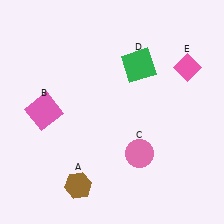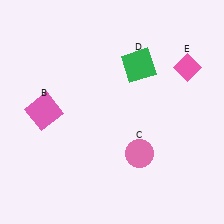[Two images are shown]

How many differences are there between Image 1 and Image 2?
There is 1 difference between the two images.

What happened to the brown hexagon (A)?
The brown hexagon (A) was removed in Image 2. It was in the bottom-left area of Image 1.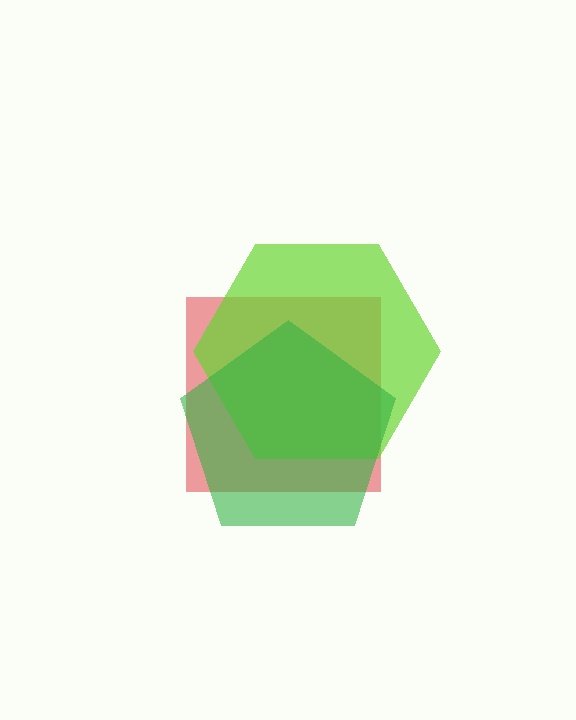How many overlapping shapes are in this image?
There are 3 overlapping shapes in the image.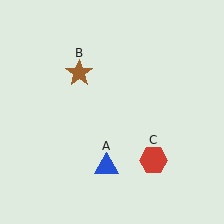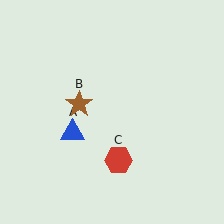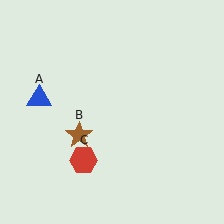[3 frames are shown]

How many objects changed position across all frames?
3 objects changed position: blue triangle (object A), brown star (object B), red hexagon (object C).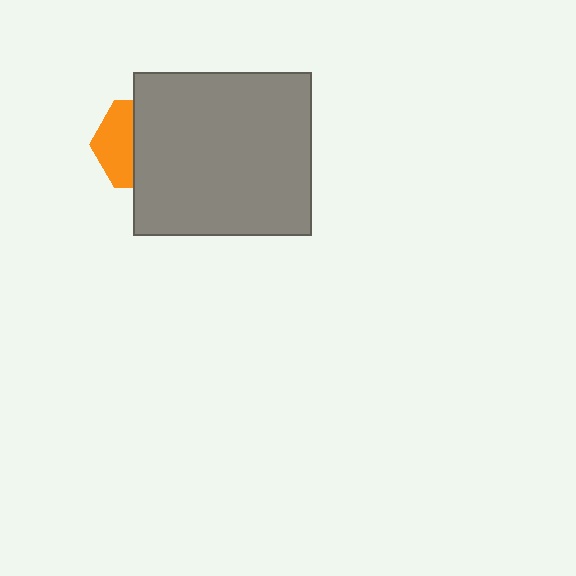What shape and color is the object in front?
The object in front is a gray rectangle.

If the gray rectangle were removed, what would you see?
You would see the complete orange hexagon.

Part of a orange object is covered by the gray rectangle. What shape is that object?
It is a hexagon.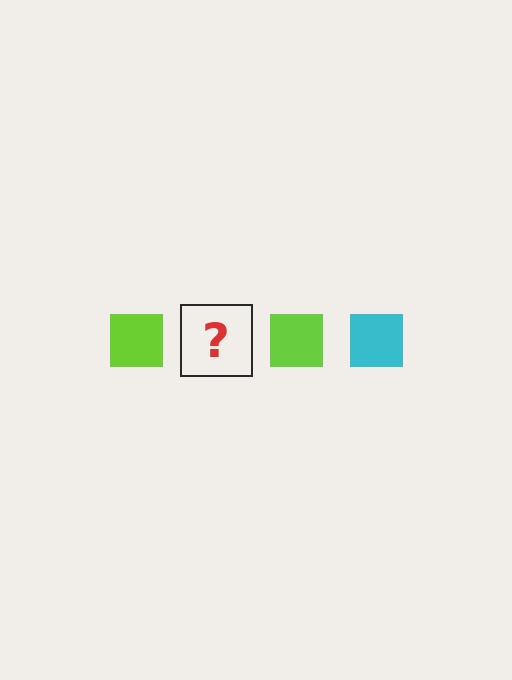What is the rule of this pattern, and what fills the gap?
The rule is that the pattern cycles through lime, cyan squares. The gap should be filled with a cyan square.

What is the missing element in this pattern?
The missing element is a cyan square.